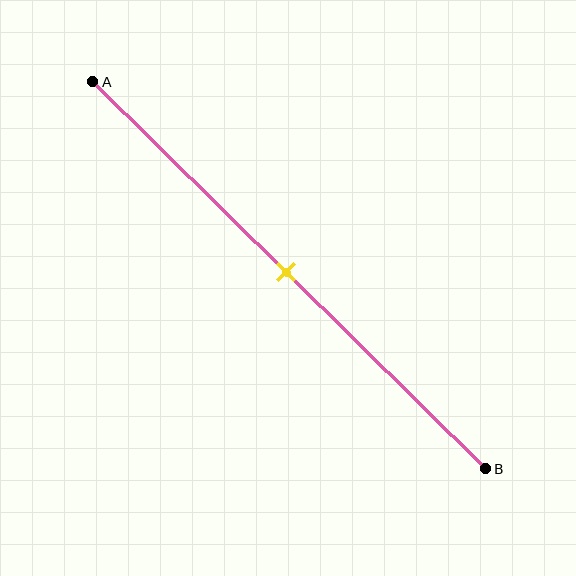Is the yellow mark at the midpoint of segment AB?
Yes, the mark is approximately at the midpoint.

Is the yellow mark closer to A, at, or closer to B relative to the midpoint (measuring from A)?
The yellow mark is approximately at the midpoint of segment AB.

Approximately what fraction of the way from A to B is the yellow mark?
The yellow mark is approximately 50% of the way from A to B.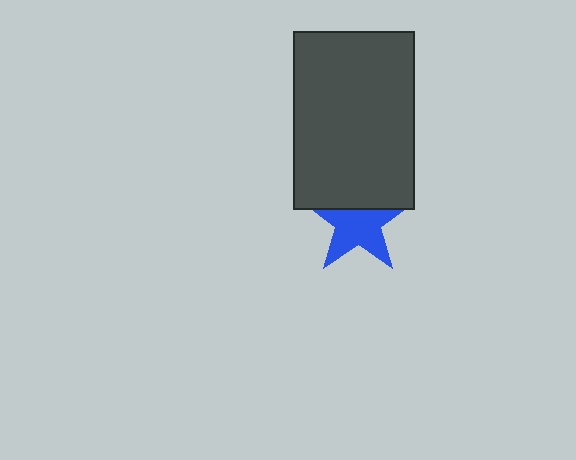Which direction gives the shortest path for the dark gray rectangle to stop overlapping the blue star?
Moving up gives the shortest separation.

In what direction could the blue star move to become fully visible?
The blue star could move down. That would shift it out from behind the dark gray rectangle entirely.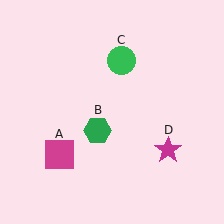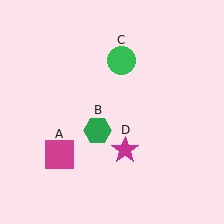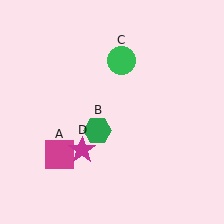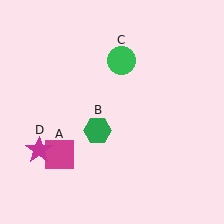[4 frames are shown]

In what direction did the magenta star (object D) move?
The magenta star (object D) moved left.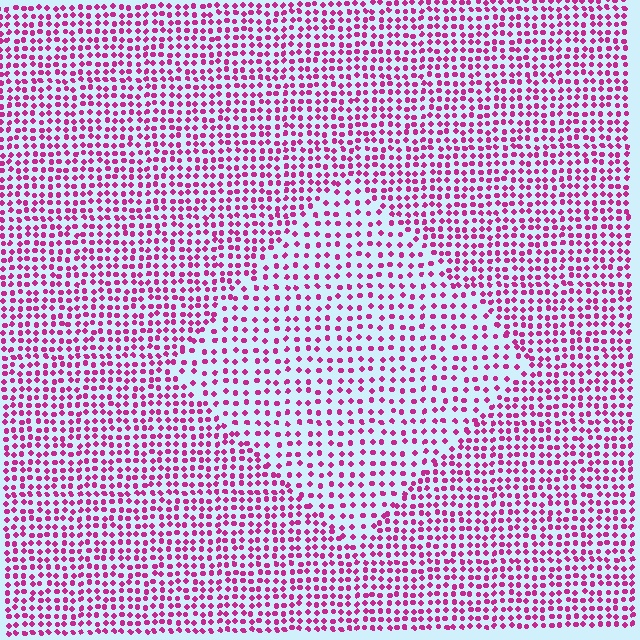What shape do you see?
I see a diamond.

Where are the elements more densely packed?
The elements are more densely packed outside the diamond boundary.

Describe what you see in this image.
The image contains small magenta elements arranged at two different densities. A diamond-shaped region is visible where the elements are less densely packed than the surrounding area.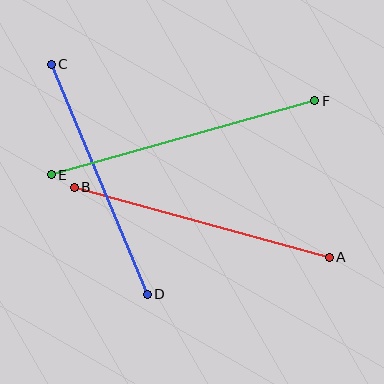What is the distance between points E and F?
The distance is approximately 274 pixels.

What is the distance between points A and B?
The distance is approximately 264 pixels.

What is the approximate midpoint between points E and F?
The midpoint is at approximately (183, 138) pixels.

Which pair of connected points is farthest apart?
Points E and F are farthest apart.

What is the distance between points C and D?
The distance is approximately 249 pixels.